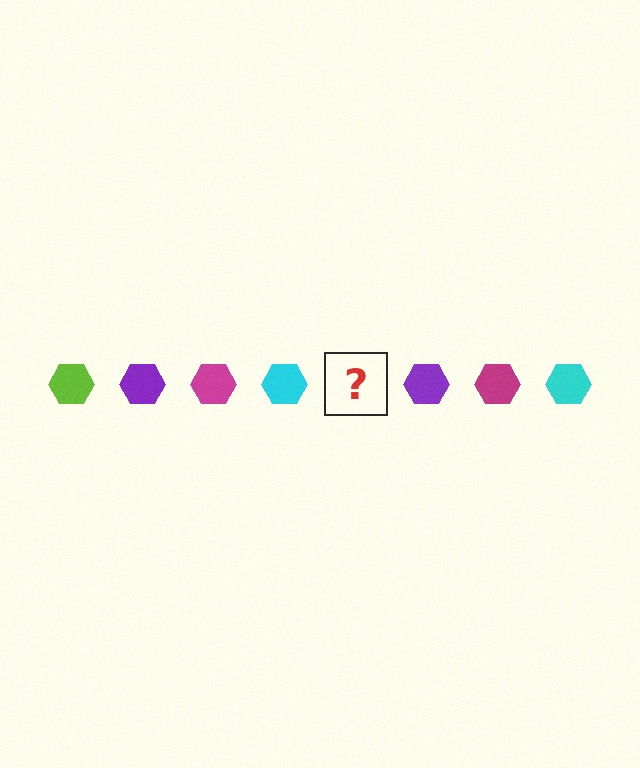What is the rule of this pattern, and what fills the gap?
The rule is that the pattern cycles through lime, purple, magenta, cyan hexagons. The gap should be filled with a lime hexagon.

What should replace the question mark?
The question mark should be replaced with a lime hexagon.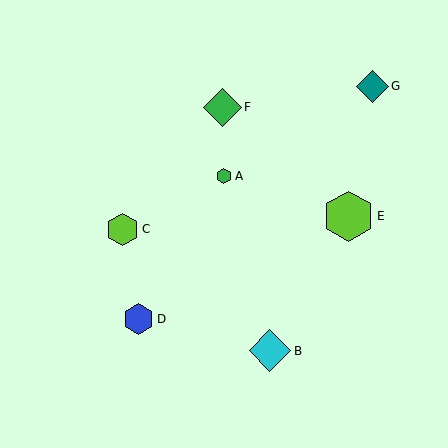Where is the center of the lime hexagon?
The center of the lime hexagon is at (123, 229).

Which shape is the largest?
The lime hexagon (labeled E) is the largest.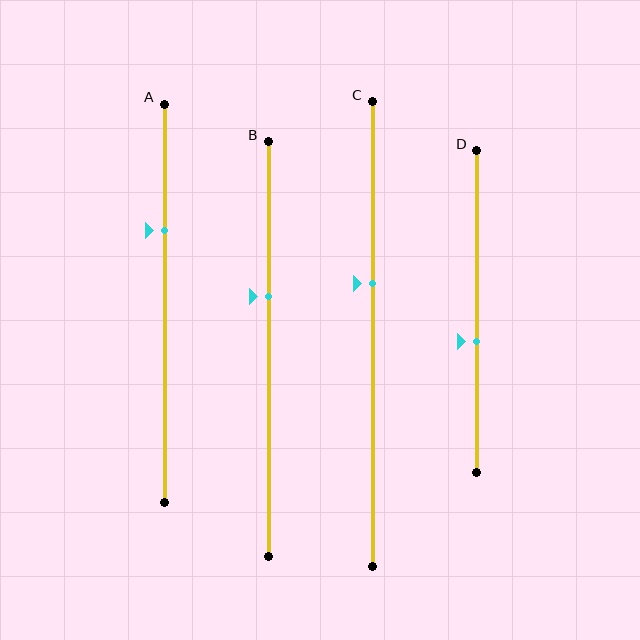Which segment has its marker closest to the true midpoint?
Segment D has its marker closest to the true midpoint.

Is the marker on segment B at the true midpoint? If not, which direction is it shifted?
No, the marker on segment B is shifted upward by about 13% of the segment length.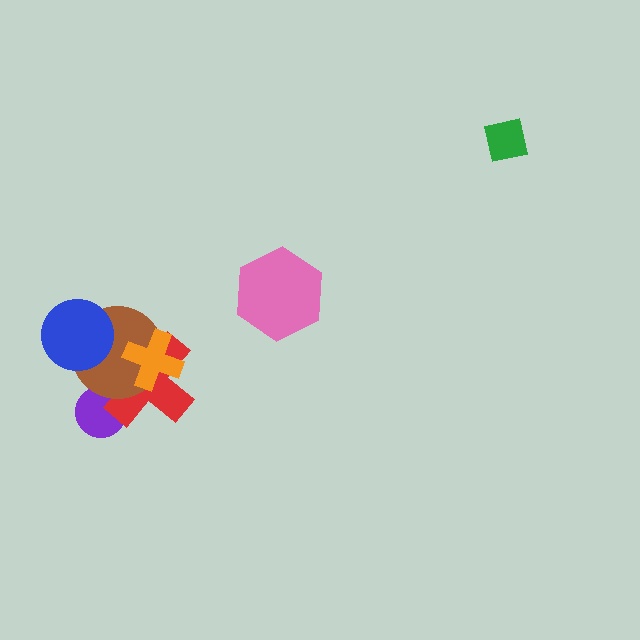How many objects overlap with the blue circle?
1 object overlaps with the blue circle.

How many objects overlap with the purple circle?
2 objects overlap with the purple circle.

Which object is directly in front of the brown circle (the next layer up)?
The orange cross is directly in front of the brown circle.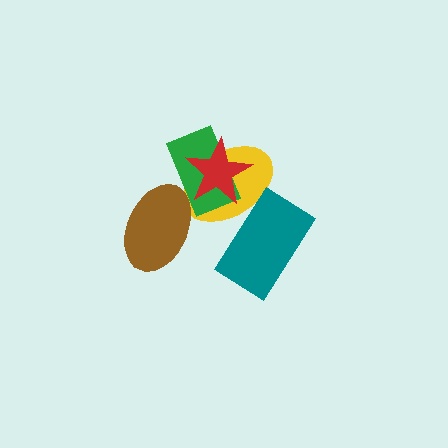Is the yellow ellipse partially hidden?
Yes, it is partially covered by another shape.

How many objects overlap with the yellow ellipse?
4 objects overlap with the yellow ellipse.